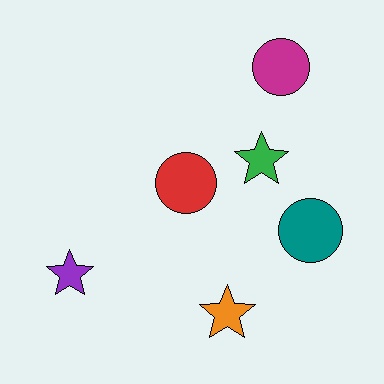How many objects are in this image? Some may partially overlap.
There are 6 objects.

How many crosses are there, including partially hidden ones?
There are no crosses.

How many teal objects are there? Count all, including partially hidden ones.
There is 1 teal object.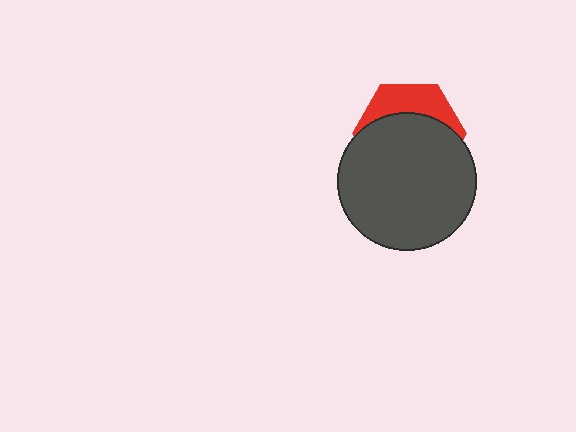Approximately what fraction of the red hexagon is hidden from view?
Roughly 67% of the red hexagon is hidden behind the dark gray circle.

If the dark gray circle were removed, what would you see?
You would see the complete red hexagon.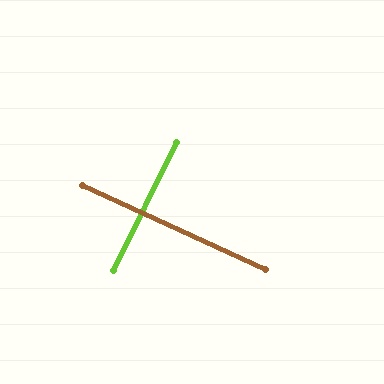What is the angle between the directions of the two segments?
Approximately 88 degrees.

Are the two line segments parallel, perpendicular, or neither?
Perpendicular — they meet at approximately 88°.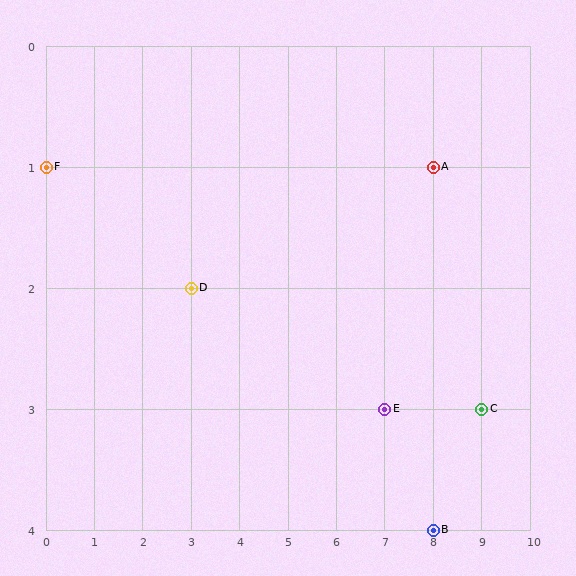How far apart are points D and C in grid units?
Points D and C are 6 columns and 1 row apart (about 6.1 grid units diagonally).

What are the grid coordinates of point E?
Point E is at grid coordinates (7, 3).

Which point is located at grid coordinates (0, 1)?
Point F is at (0, 1).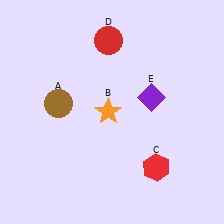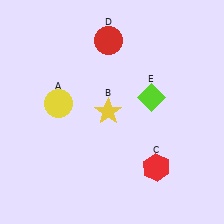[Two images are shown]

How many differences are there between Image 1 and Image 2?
There are 3 differences between the two images.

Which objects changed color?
A changed from brown to yellow. B changed from orange to yellow. E changed from purple to lime.